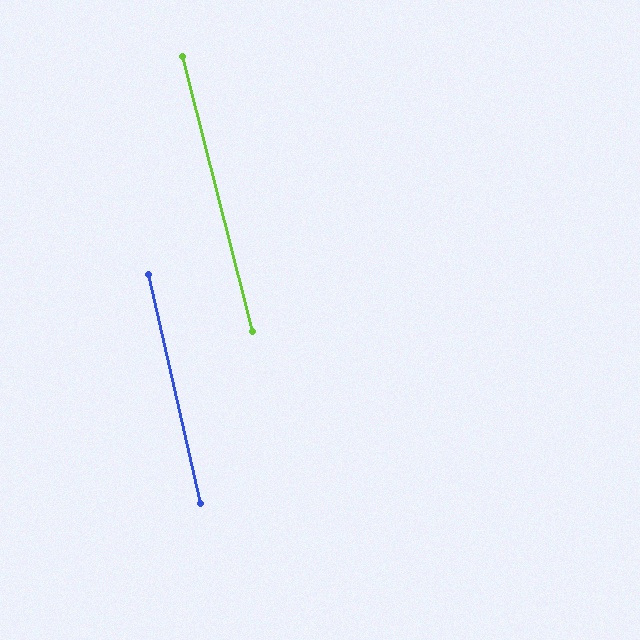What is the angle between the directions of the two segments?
Approximately 1 degree.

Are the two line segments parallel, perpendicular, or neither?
Parallel — their directions differ by only 1.5°.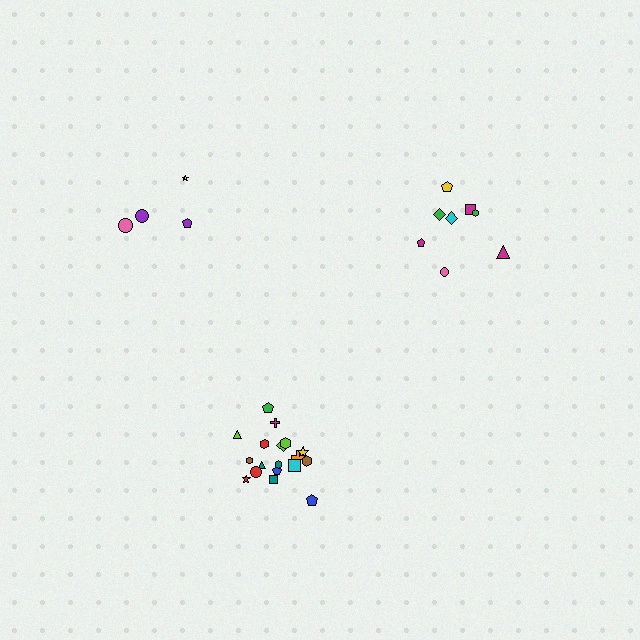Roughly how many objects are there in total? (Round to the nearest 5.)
Roughly 30 objects in total.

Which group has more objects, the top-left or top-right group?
The top-right group.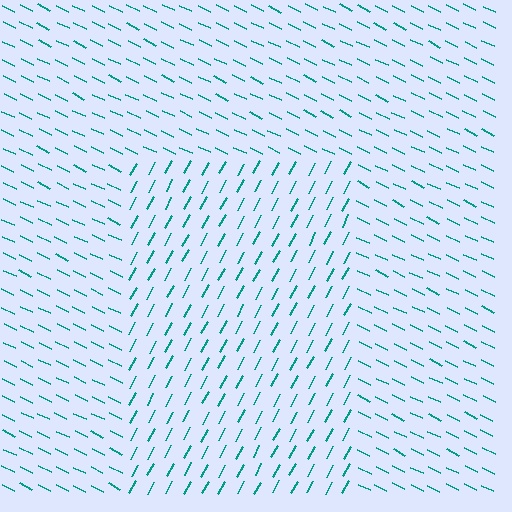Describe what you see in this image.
The image is filled with small teal line segments. A rectangle region in the image has lines oriented differently from the surrounding lines, creating a visible texture boundary.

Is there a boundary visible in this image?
Yes, there is a texture boundary formed by a change in line orientation.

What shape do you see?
I see a rectangle.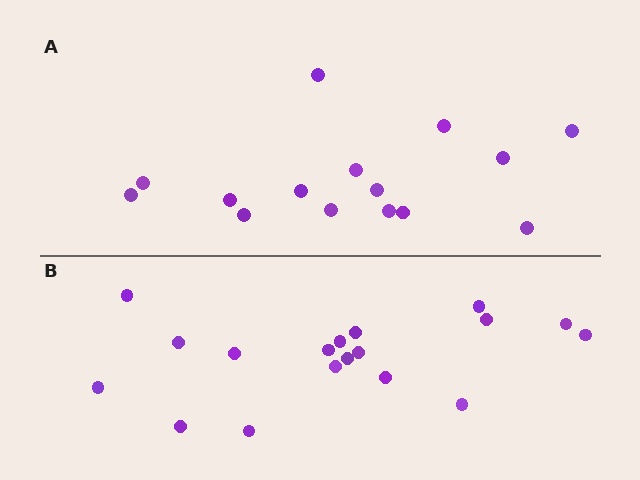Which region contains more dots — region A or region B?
Region B (the bottom region) has more dots.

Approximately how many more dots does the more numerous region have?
Region B has just a few more — roughly 2 or 3 more dots than region A.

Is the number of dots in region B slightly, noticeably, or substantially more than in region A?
Region B has only slightly more — the two regions are fairly close. The ratio is roughly 1.2 to 1.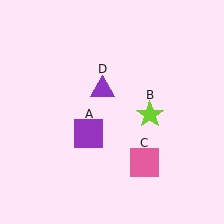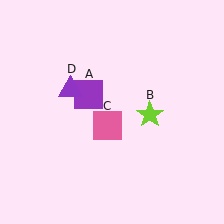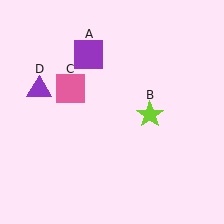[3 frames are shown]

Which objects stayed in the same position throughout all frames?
Lime star (object B) remained stationary.